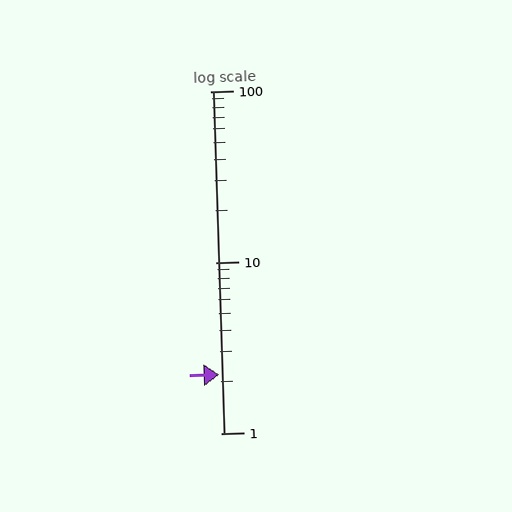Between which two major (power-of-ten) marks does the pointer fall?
The pointer is between 1 and 10.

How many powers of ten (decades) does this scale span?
The scale spans 2 decades, from 1 to 100.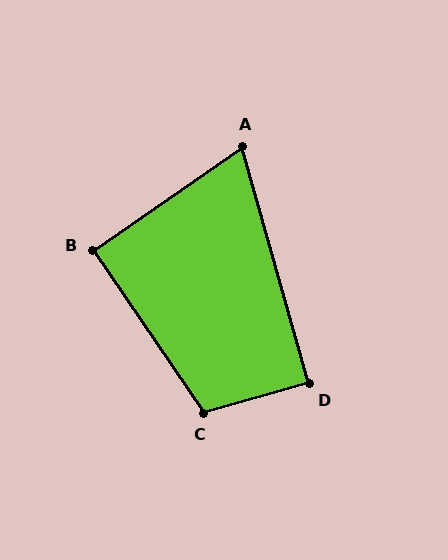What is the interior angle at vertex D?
Approximately 89 degrees (approximately right).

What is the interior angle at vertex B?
Approximately 91 degrees (approximately right).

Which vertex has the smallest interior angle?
A, at approximately 71 degrees.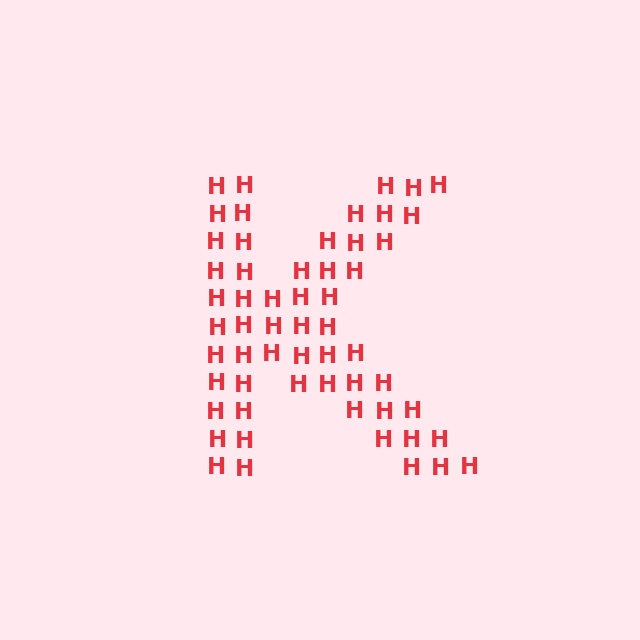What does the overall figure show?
The overall figure shows the letter K.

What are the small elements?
The small elements are letter H's.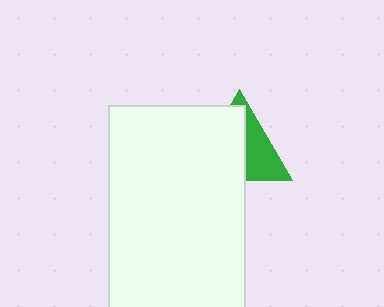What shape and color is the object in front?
The object in front is a white rectangle.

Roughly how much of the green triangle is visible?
A small part of it is visible (roughly 43%).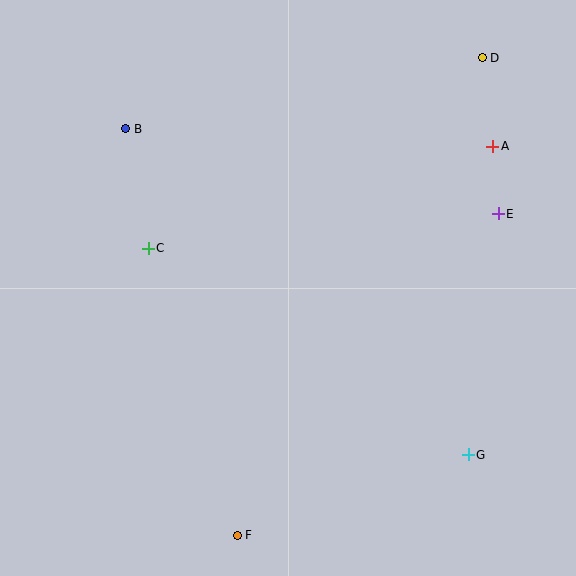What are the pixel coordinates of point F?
Point F is at (237, 535).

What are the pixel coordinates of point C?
Point C is at (148, 248).